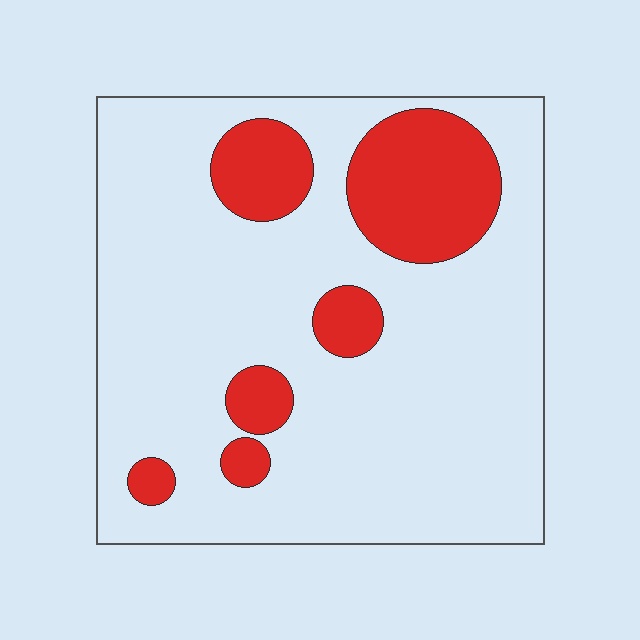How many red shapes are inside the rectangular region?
6.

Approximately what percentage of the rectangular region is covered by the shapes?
Approximately 20%.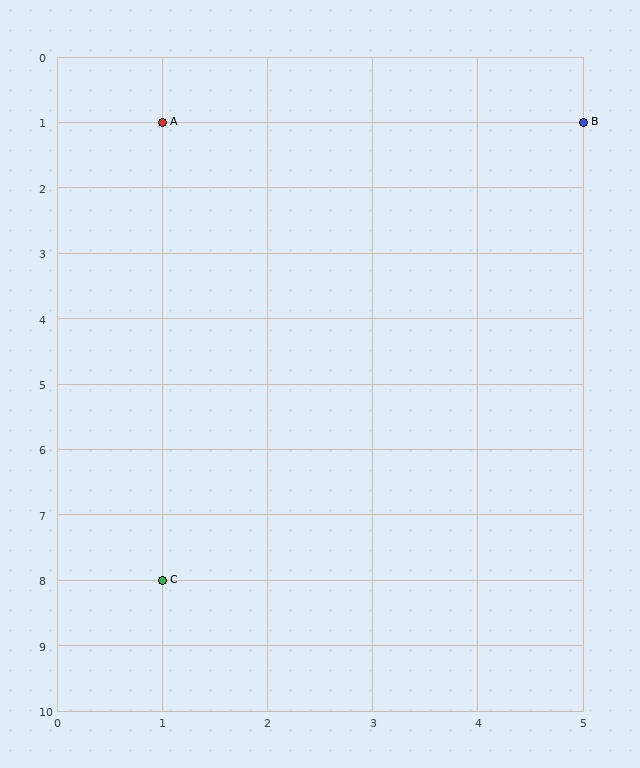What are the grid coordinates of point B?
Point B is at grid coordinates (5, 1).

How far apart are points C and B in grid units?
Points C and B are 4 columns and 7 rows apart (about 8.1 grid units diagonally).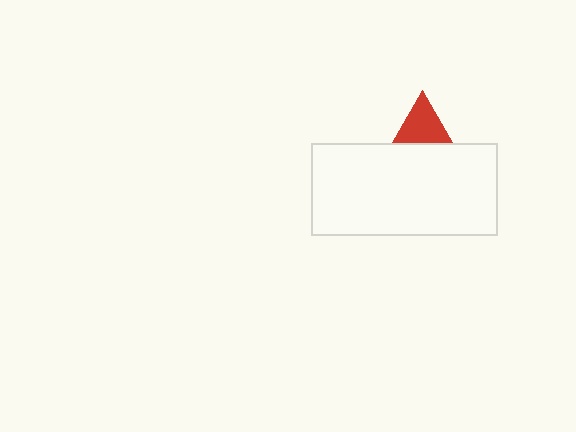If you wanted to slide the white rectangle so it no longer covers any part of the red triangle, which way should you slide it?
Slide it down — that is the most direct way to separate the two shapes.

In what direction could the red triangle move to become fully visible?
The red triangle could move up. That would shift it out from behind the white rectangle entirely.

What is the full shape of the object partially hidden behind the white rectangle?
The partially hidden object is a red triangle.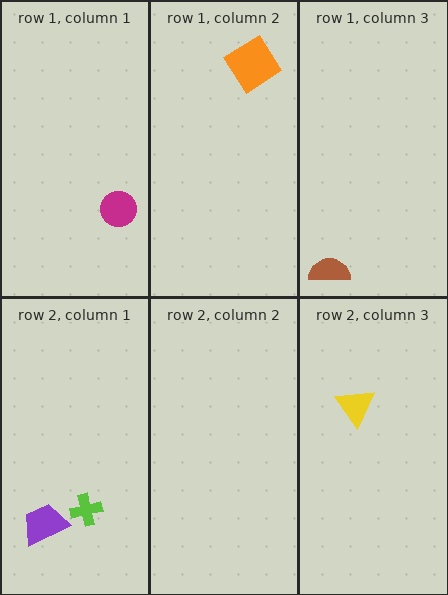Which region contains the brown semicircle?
The row 1, column 3 region.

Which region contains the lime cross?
The row 2, column 1 region.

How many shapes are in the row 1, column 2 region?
1.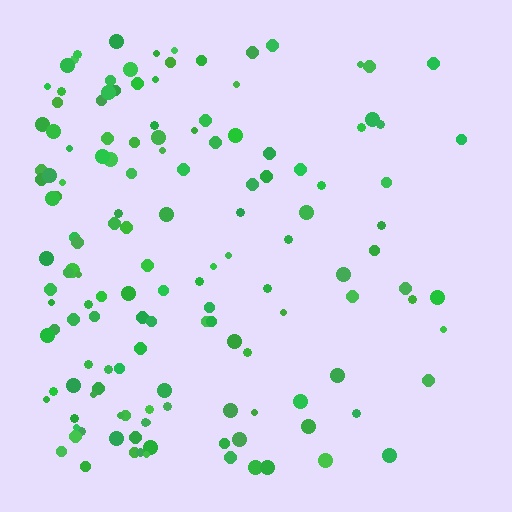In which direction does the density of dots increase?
From right to left, with the left side densest.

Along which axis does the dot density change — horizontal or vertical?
Horizontal.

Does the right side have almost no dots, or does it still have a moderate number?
Still a moderate number, just noticeably fewer than the left.